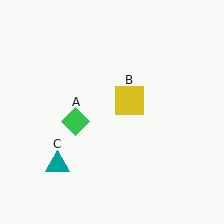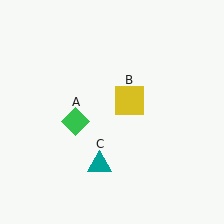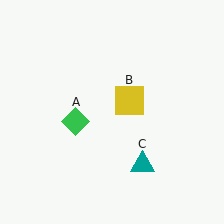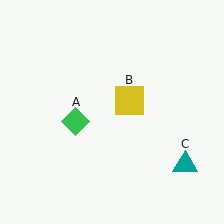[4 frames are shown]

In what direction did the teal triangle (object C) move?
The teal triangle (object C) moved right.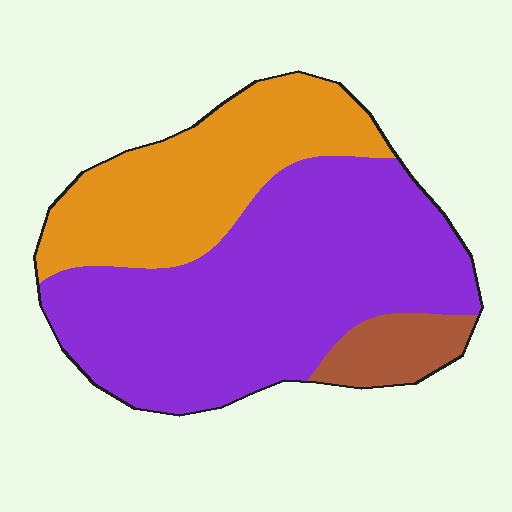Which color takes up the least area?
Brown, at roughly 10%.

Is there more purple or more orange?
Purple.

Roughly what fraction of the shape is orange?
Orange takes up about one third (1/3) of the shape.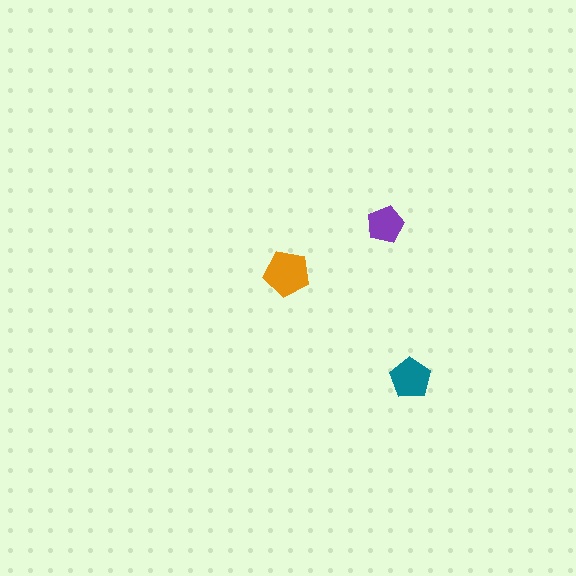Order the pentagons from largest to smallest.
the orange one, the teal one, the purple one.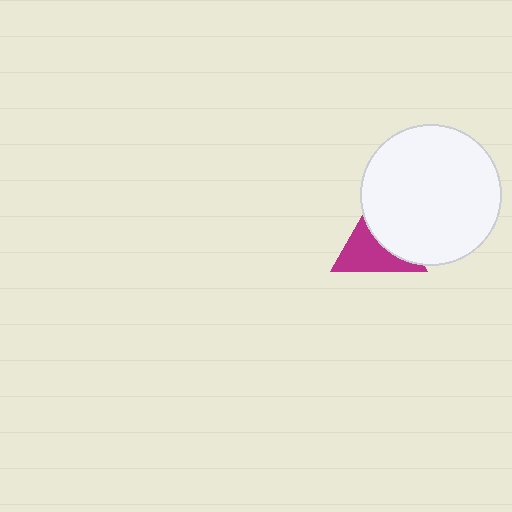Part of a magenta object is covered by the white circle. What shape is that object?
It is a triangle.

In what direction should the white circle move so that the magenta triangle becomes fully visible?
The white circle should move toward the upper-right. That is the shortest direction to clear the overlap and leave the magenta triangle fully visible.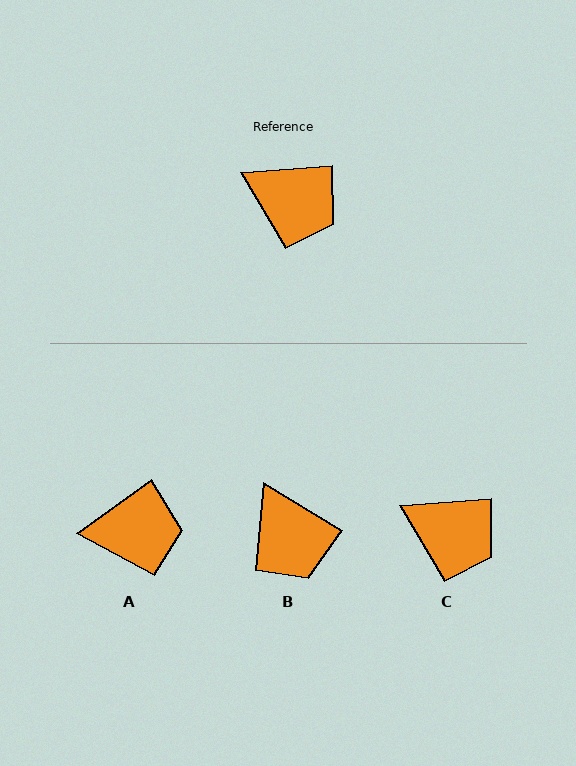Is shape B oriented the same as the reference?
No, it is off by about 36 degrees.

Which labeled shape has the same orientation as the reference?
C.